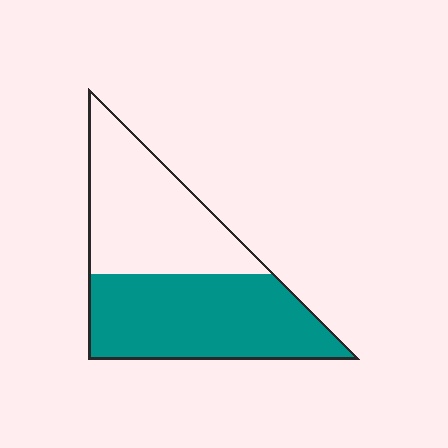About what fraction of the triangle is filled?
About one half (1/2).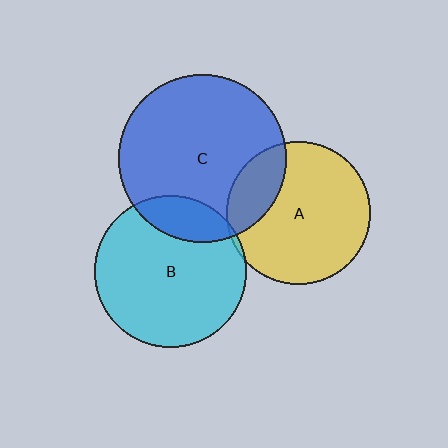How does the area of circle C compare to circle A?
Approximately 1.4 times.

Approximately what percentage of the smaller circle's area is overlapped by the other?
Approximately 15%.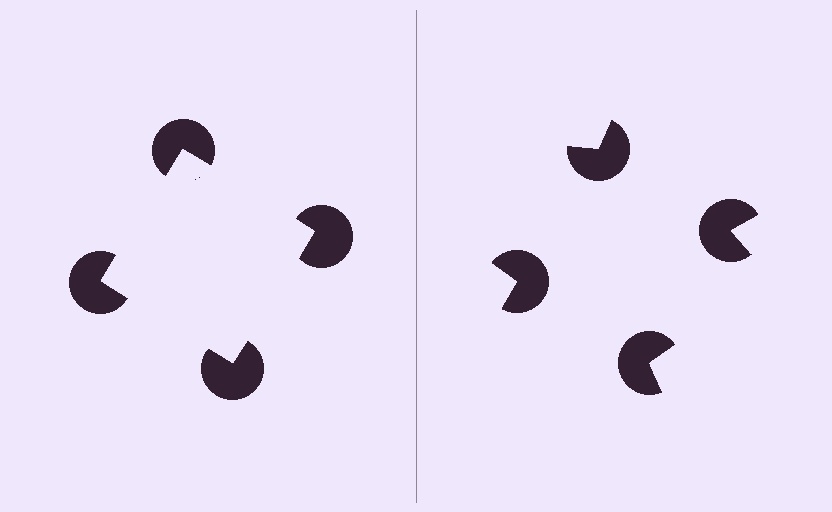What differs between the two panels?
The pac-man discs are positioned identically on both sides; only the wedge orientations differ. On the left they align to a square; on the right they are misaligned.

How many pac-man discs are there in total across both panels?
8 — 4 on each side.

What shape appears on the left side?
An illusory square.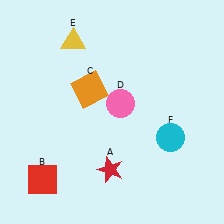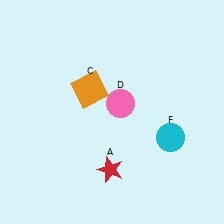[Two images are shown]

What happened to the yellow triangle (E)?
The yellow triangle (E) was removed in Image 2. It was in the top-left area of Image 1.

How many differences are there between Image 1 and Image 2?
There are 2 differences between the two images.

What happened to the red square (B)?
The red square (B) was removed in Image 2. It was in the bottom-left area of Image 1.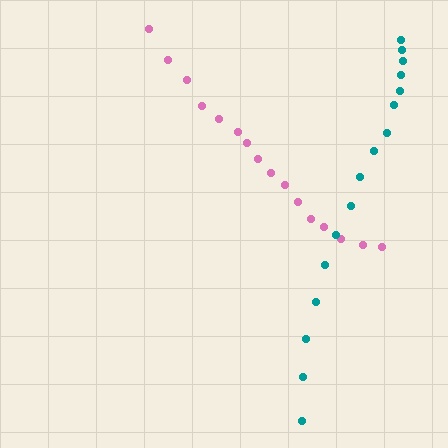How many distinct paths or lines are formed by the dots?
There are 2 distinct paths.